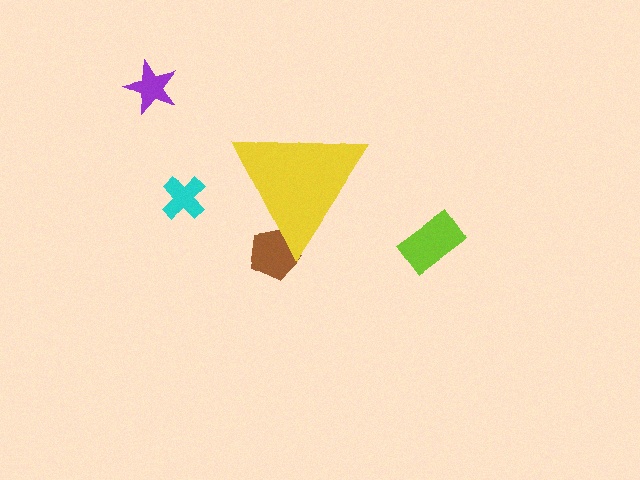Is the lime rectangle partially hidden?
No, the lime rectangle is fully visible.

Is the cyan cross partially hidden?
No, the cyan cross is fully visible.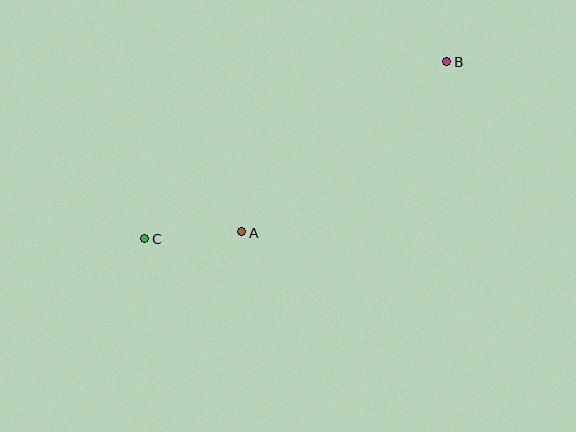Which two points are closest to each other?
Points A and C are closest to each other.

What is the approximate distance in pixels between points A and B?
The distance between A and B is approximately 267 pixels.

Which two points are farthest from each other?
Points B and C are farthest from each other.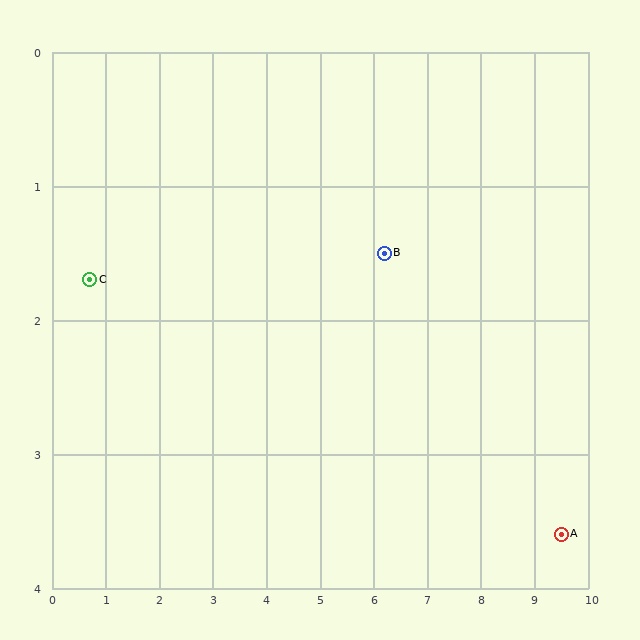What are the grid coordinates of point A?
Point A is at approximately (9.5, 3.6).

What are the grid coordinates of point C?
Point C is at approximately (0.7, 1.7).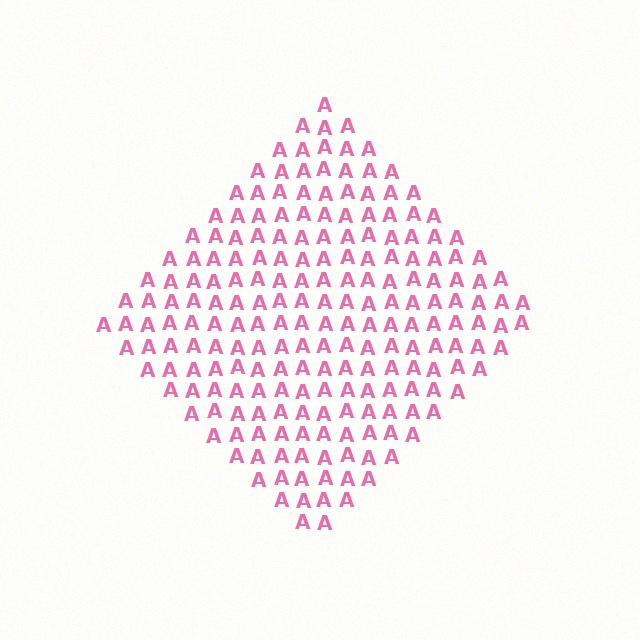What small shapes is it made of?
It is made of small letter A's.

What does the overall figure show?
The overall figure shows a diamond.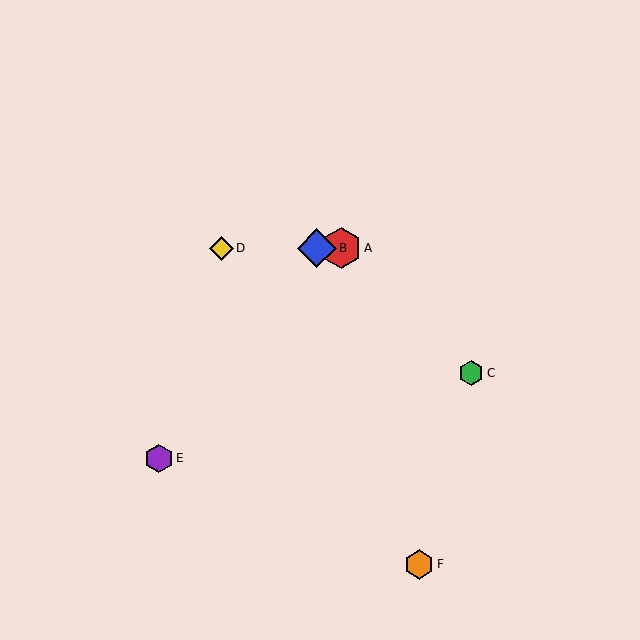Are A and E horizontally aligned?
No, A is at y≈248 and E is at y≈459.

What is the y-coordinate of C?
Object C is at y≈373.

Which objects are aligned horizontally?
Objects A, B, D are aligned horizontally.